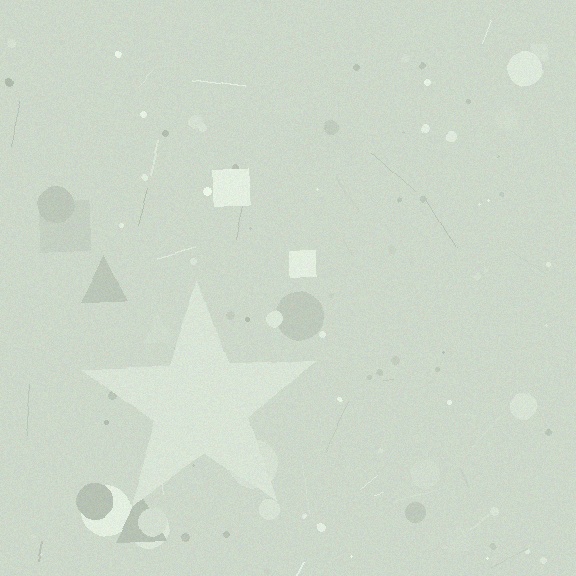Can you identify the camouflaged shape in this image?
The camouflaged shape is a star.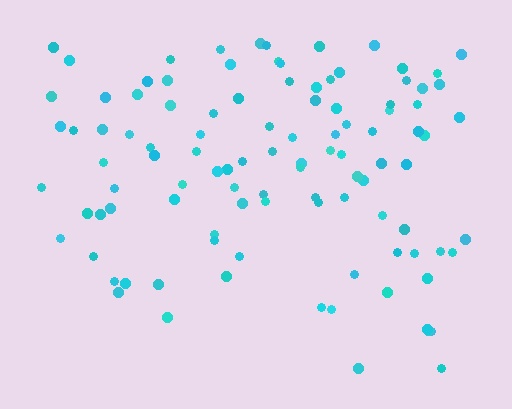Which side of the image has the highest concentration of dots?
The top.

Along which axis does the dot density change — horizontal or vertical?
Vertical.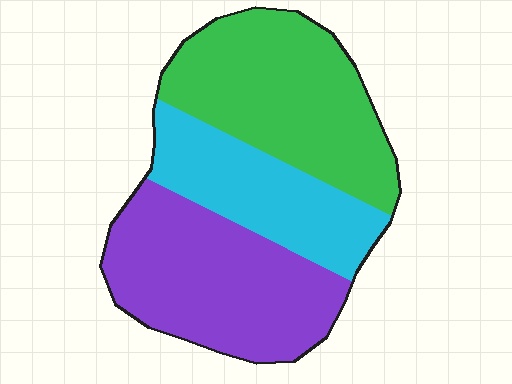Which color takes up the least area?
Cyan, at roughly 25%.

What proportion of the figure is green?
Green covers 37% of the figure.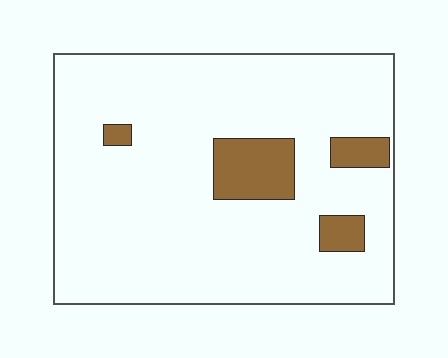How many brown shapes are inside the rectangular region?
4.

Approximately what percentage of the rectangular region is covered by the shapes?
Approximately 10%.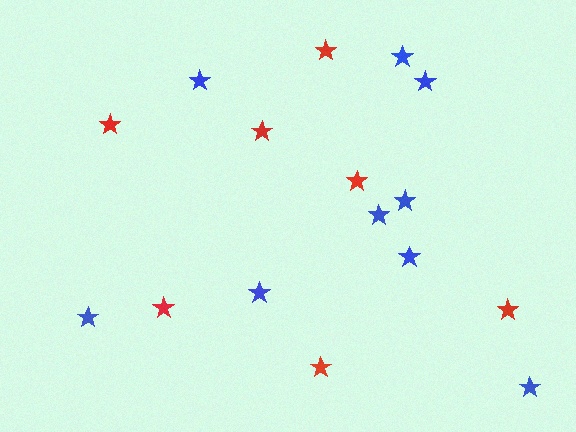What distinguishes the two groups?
There are 2 groups: one group of blue stars (9) and one group of red stars (7).